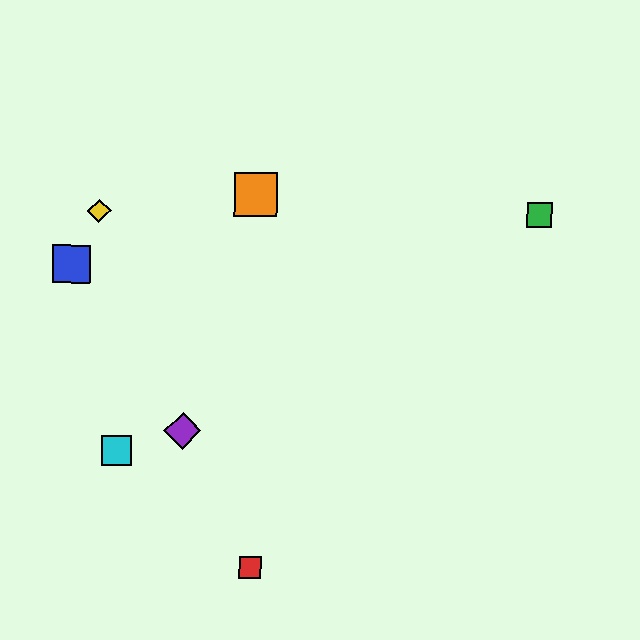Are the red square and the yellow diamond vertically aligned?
No, the red square is at x≈250 and the yellow diamond is at x≈99.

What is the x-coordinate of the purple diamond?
The purple diamond is at x≈183.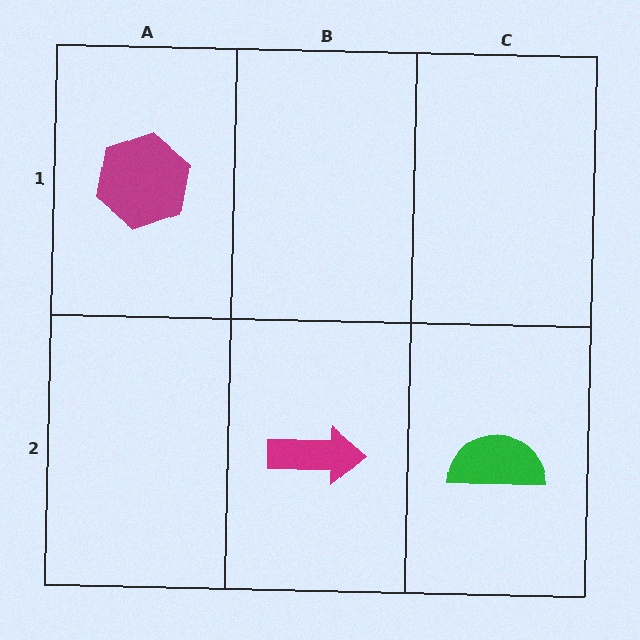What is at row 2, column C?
A green semicircle.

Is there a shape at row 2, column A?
No, that cell is empty.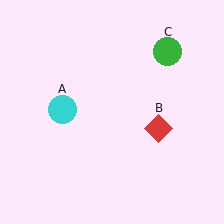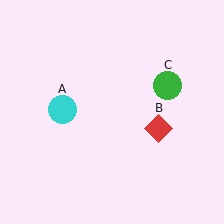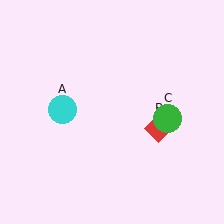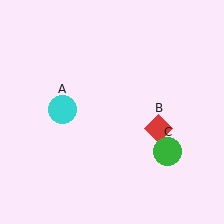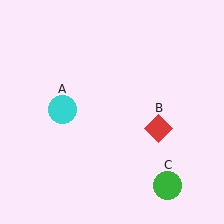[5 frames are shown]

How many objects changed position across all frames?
1 object changed position: green circle (object C).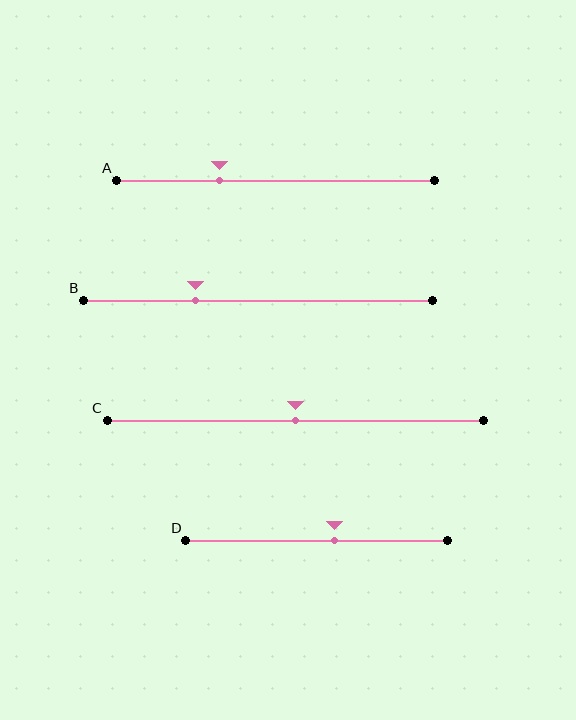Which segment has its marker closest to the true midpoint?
Segment C has its marker closest to the true midpoint.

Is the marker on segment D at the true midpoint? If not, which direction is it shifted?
No, the marker on segment D is shifted to the right by about 7% of the segment length.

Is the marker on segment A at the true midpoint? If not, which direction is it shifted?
No, the marker on segment A is shifted to the left by about 18% of the segment length.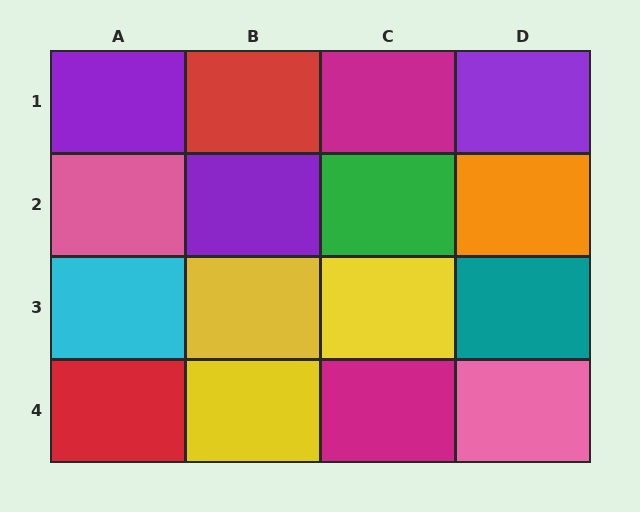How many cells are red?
2 cells are red.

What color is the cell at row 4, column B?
Yellow.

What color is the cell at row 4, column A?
Red.